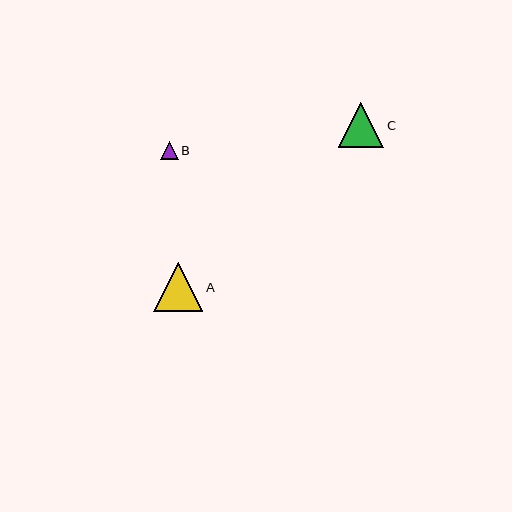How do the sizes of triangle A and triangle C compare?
Triangle A and triangle C are approximately the same size.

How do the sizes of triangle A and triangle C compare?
Triangle A and triangle C are approximately the same size.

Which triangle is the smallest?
Triangle B is the smallest with a size of approximately 18 pixels.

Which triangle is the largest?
Triangle A is the largest with a size of approximately 49 pixels.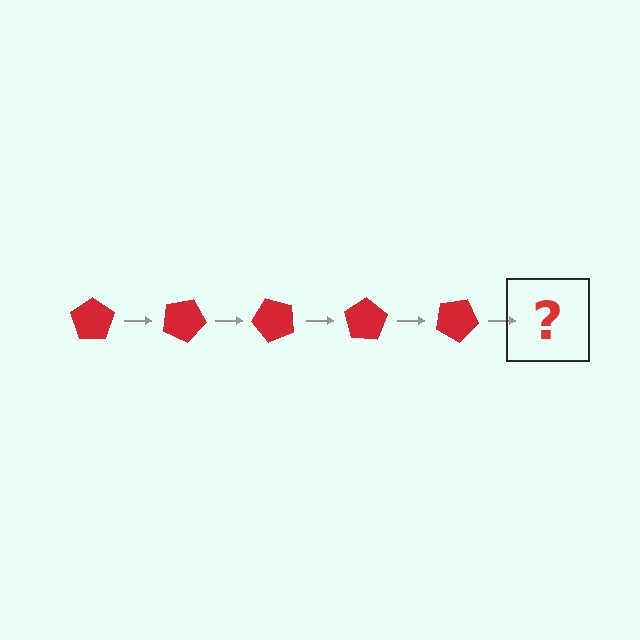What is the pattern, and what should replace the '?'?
The pattern is that the pentagon rotates 25 degrees each step. The '?' should be a red pentagon rotated 125 degrees.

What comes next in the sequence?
The next element should be a red pentagon rotated 125 degrees.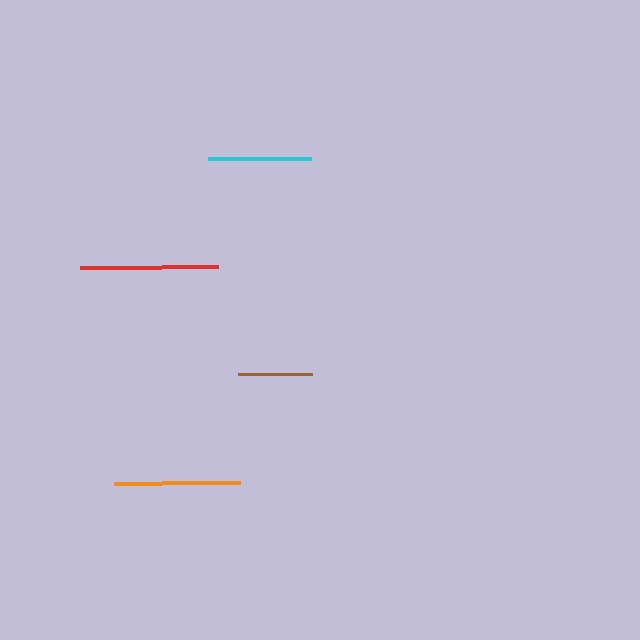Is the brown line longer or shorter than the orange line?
The orange line is longer than the brown line.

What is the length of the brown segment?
The brown segment is approximately 74 pixels long.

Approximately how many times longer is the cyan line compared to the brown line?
The cyan line is approximately 1.4 times the length of the brown line.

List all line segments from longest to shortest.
From longest to shortest: red, orange, cyan, brown.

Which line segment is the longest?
The red line is the longest at approximately 138 pixels.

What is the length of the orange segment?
The orange segment is approximately 126 pixels long.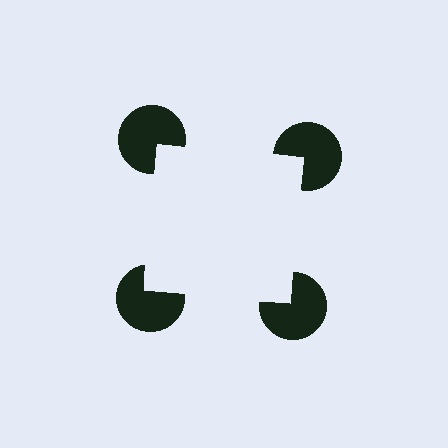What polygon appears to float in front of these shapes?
An illusory square — its edges are inferred from the aligned wedge cuts in the pac-man discs, not physically drawn.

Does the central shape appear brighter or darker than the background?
It typically appears slightly brighter than the background, even though no actual brightness change is drawn.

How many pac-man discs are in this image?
There are 4 — one at each vertex of the illusory square.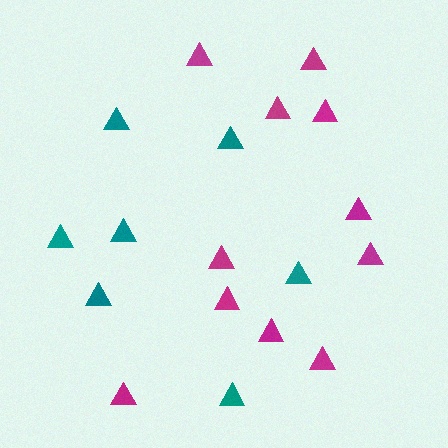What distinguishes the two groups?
There are 2 groups: one group of teal triangles (7) and one group of magenta triangles (11).